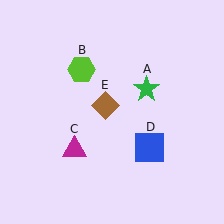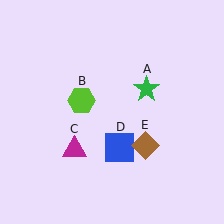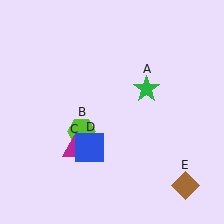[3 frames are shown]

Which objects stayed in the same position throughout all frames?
Green star (object A) and magenta triangle (object C) remained stationary.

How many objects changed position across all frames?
3 objects changed position: lime hexagon (object B), blue square (object D), brown diamond (object E).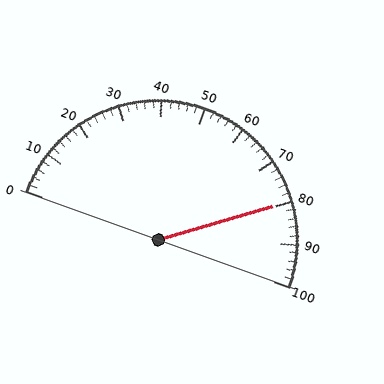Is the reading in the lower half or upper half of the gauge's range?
The reading is in the upper half of the range (0 to 100).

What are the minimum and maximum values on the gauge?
The gauge ranges from 0 to 100.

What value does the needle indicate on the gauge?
The needle indicates approximately 80.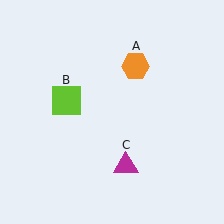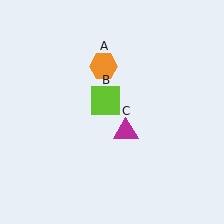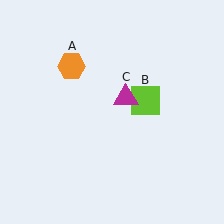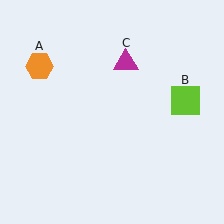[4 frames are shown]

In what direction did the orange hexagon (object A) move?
The orange hexagon (object A) moved left.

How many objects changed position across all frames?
3 objects changed position: orange hexagon (object A), lime square (object B), magenta triangle (object C).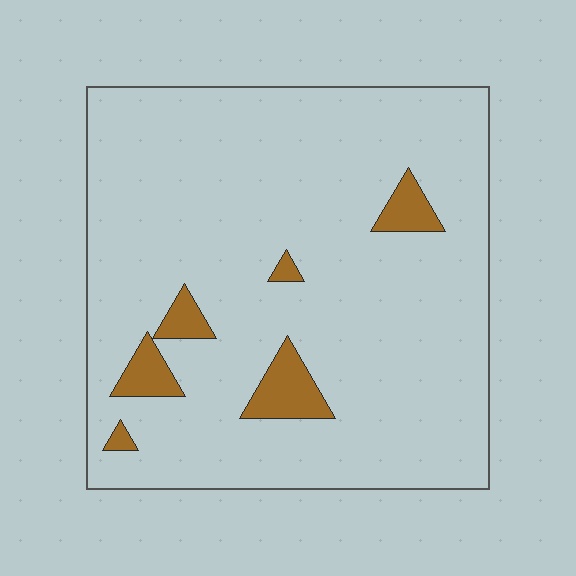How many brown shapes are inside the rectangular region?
6.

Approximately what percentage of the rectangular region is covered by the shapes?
Approximately 10%.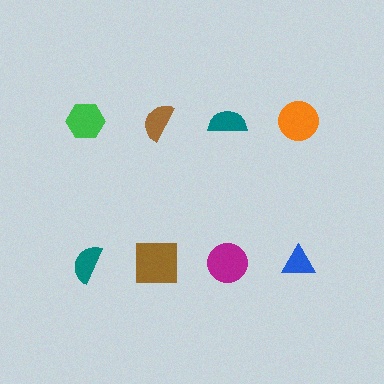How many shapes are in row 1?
4 shapes.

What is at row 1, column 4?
An orange circle.